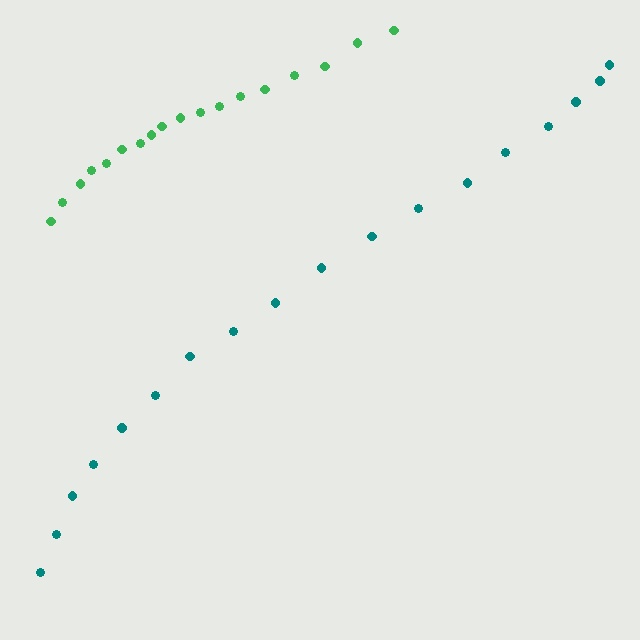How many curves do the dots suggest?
There are 2 distinct paths.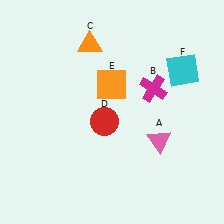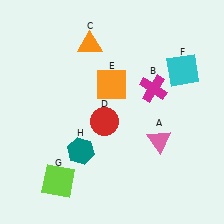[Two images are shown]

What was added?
A lime square (G), a teal hexagon (H) were added in Image 2.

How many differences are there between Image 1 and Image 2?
There are 2 differences between the two images.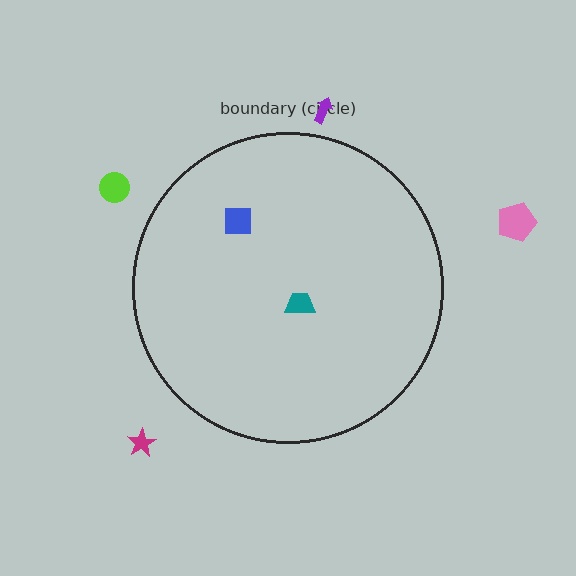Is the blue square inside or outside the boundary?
Inside.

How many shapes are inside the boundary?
2 inside, 4 outside.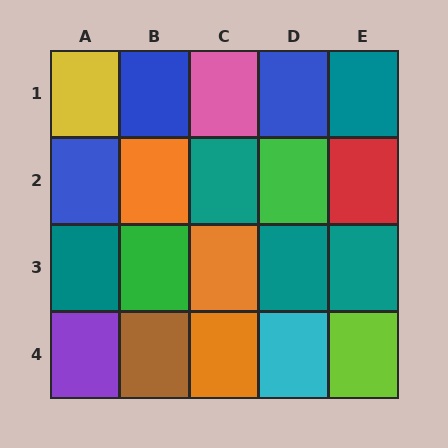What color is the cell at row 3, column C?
Orange.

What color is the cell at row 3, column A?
Teal.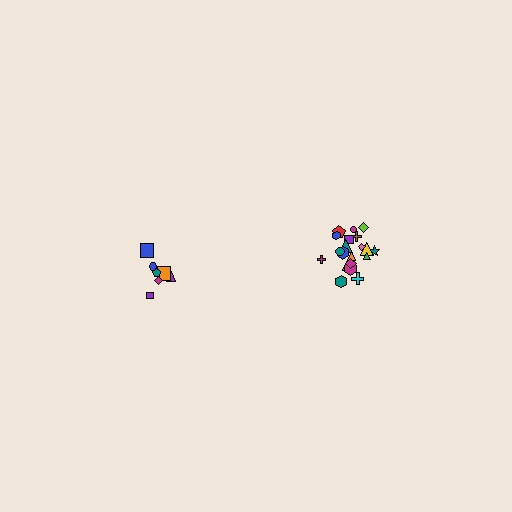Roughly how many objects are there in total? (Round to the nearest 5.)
Roughly 30 objects in total.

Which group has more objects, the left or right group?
The right group.